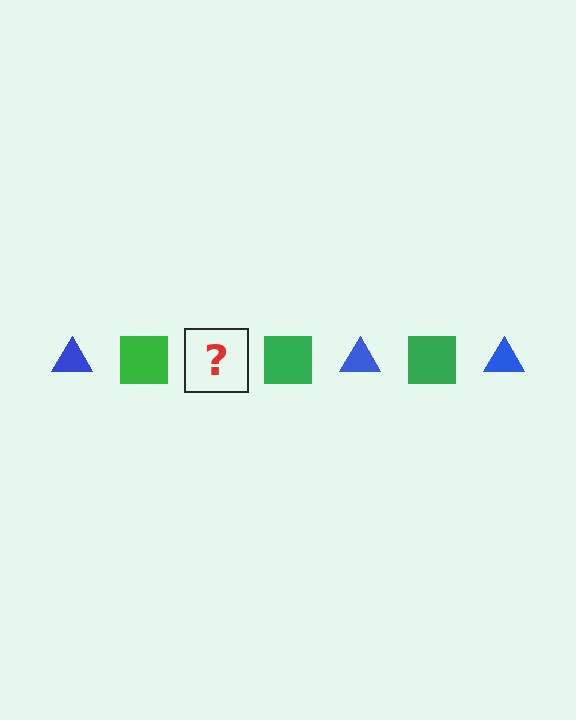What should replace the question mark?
The question mark should be replaced with a blue triangle.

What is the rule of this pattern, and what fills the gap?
The rule is that the pattern alternates between blue triangle and green square. The gap should be filled with a blue triangle.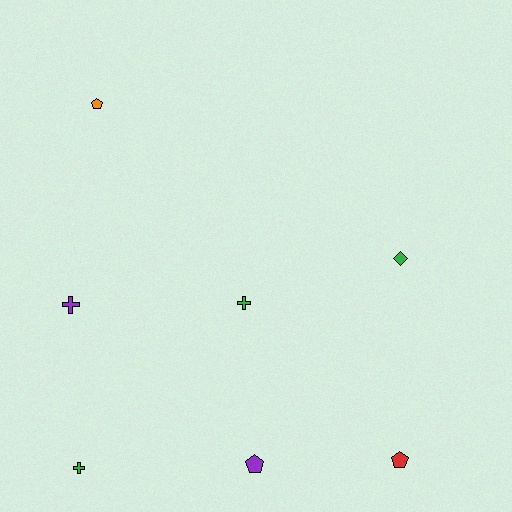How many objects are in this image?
There are 7 objects.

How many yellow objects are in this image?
There are no yellow objects.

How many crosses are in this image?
There are 3 crosses.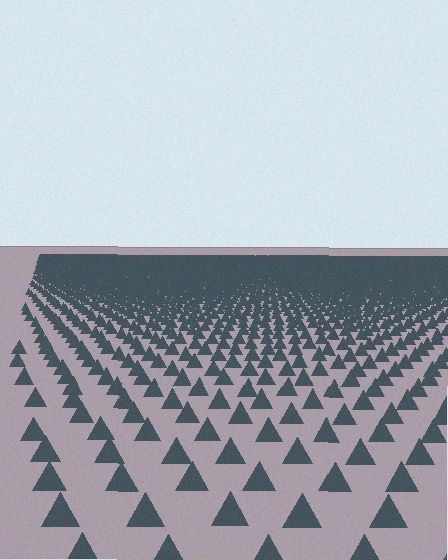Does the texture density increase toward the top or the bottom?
Density increases toward the top.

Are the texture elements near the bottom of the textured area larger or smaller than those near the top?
Larger. Near the bottom, elements are closer to the viewer and appear at a bigger on-screen size.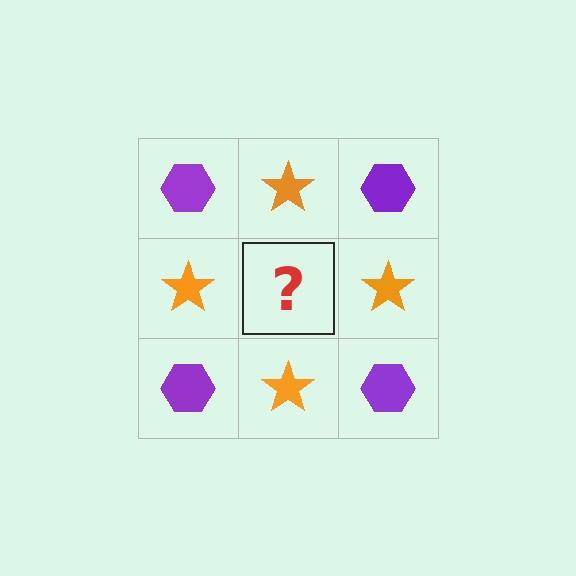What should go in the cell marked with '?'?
The missing cell should contain a purple hexagon.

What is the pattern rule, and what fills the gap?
The rule is that it alternates purple hexagon and orange star in a checkerboard pattern. The gap should be filled with a purple hexagon.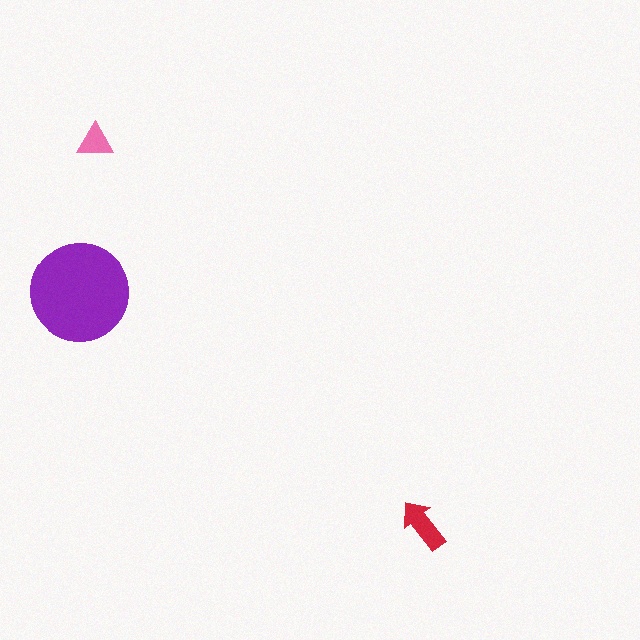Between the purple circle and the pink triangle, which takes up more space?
The purple circle.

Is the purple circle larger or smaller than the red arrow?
Larger.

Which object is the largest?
The purple circle.